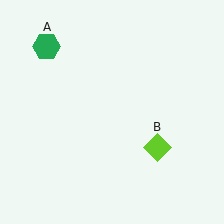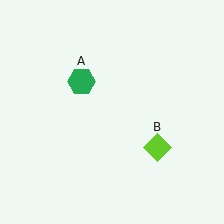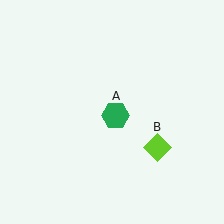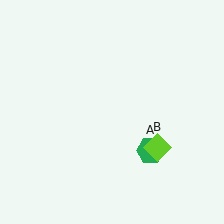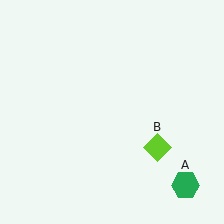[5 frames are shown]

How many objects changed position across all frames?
1 object changed position: green hexagon (object A).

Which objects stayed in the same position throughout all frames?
Lime diamond (object B) remained stationary.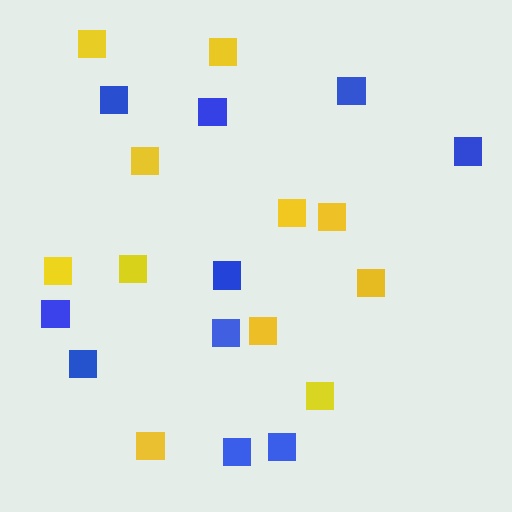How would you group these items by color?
There are 2 groups: one group of yellow squares (11) and one group of blue squares (10).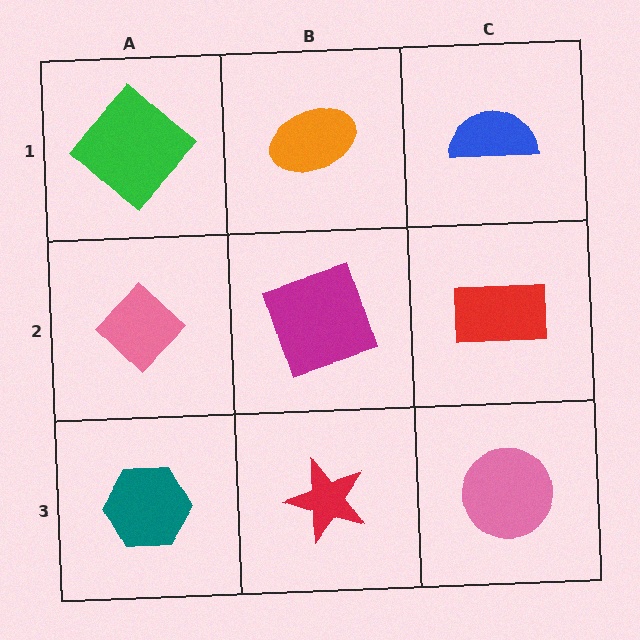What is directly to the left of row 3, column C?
A red star.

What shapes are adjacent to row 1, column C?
A red rectangle (row 2, column C), an orange ellipse (row 1, column B).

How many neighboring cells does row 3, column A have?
2.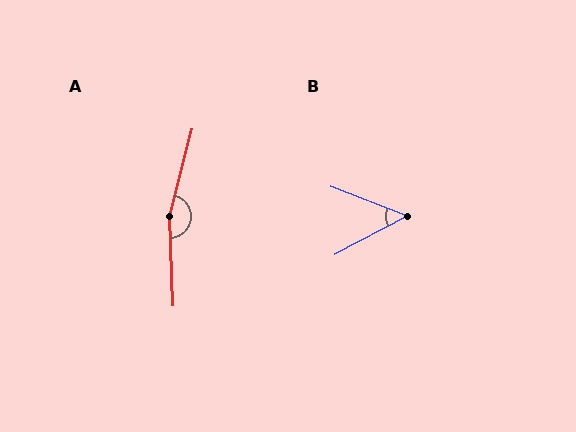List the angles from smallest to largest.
B (49°), A (163°).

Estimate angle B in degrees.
Approximately 49 degrees.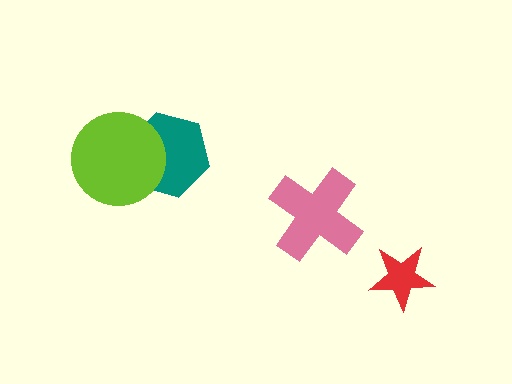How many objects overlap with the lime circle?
1 object overlaps with the lime circle.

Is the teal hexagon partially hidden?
Yes, it is partially covered by another shape.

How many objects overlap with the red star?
0 objects overlap with the red star.